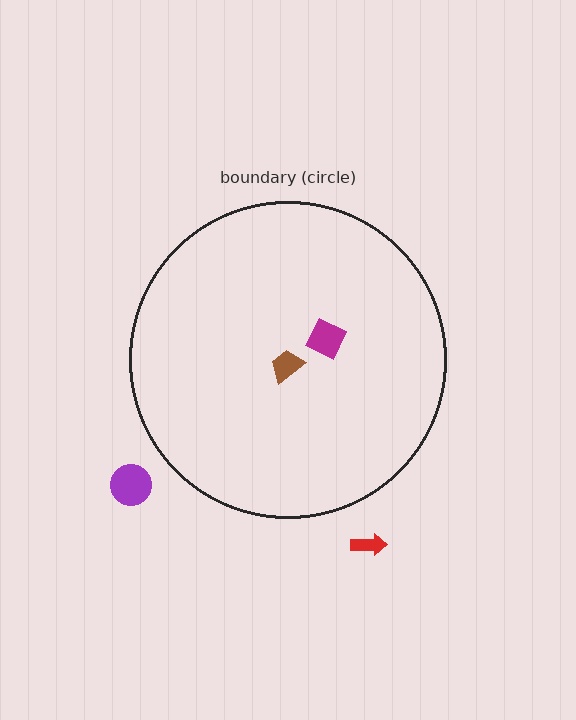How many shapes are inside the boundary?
2 inside, 2 outside.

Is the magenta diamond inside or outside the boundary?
Inside.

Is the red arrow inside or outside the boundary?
Outside.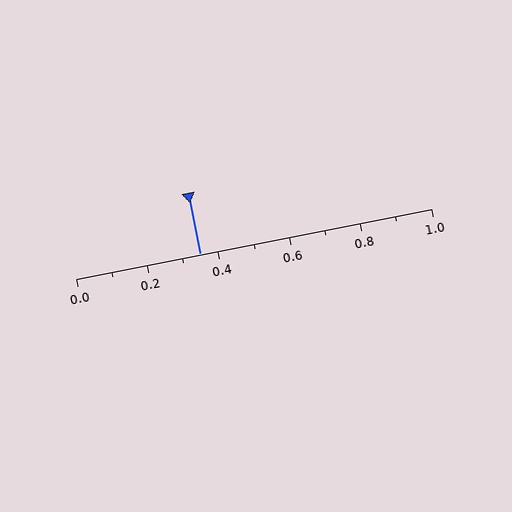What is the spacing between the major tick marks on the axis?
The major ticks are spaced 0.2 apart.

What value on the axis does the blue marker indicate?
The marker indicates approximately 0.35.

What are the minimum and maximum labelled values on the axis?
The axis runs from 0.0 to 1.0.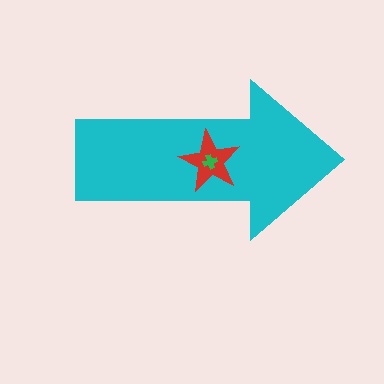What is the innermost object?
The green cross.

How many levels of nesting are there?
3.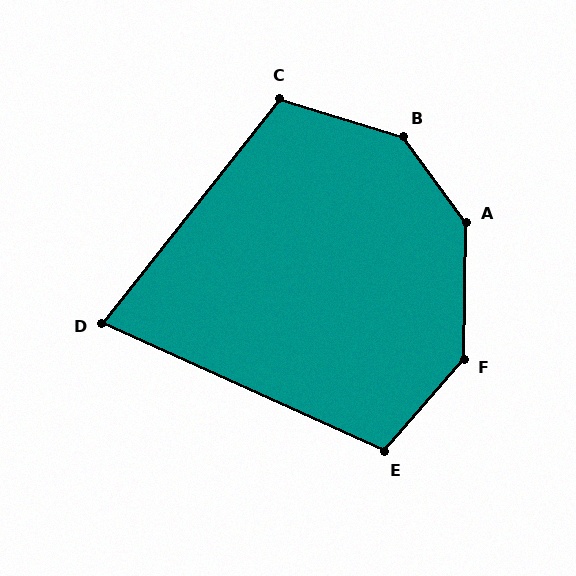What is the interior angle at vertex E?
Approximately 106 degrees (obtuse).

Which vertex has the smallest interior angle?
D, at approximately 76 degrees.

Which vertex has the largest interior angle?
B, at approximately 144 degrees.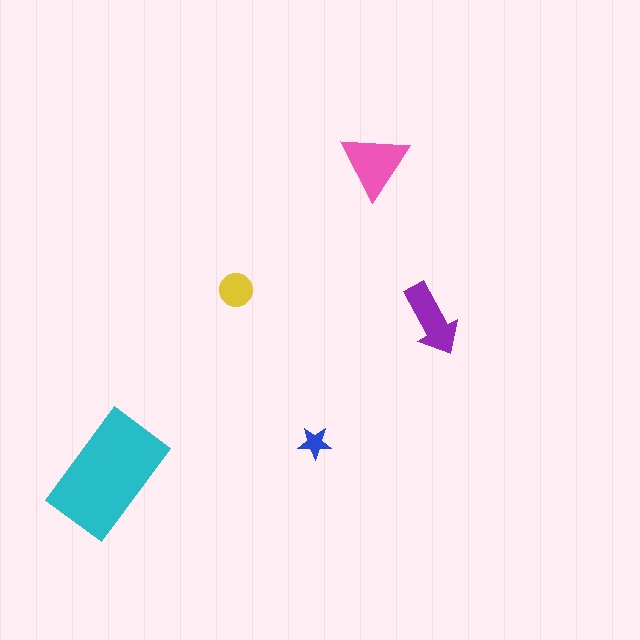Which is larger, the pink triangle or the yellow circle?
The pink triangle.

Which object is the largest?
The cyan rectangle.